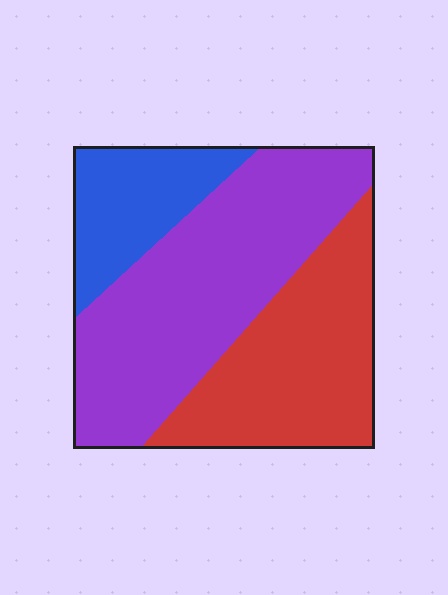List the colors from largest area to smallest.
From largest to smallest: purple, red, blue.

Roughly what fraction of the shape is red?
Red covers around 35% of the shape.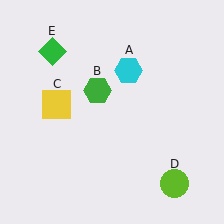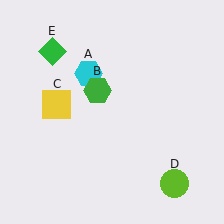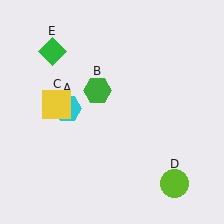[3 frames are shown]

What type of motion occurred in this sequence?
The cyan hexagon (object A) rotated counterclockwise around the center of the scene.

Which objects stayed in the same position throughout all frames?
Green hexagon (object B) and yellow square (object C) and lime circle (object D) and green diamond (object E) remained stationary.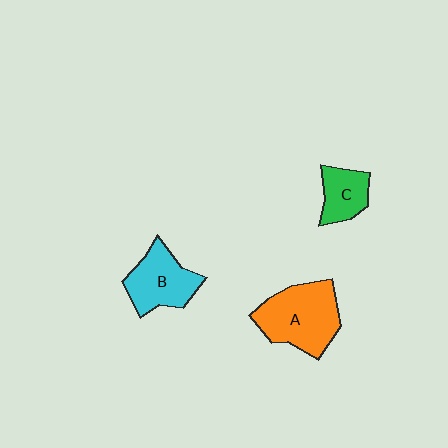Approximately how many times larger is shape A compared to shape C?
Approximately 2.0 times.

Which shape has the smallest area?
Shape C (green).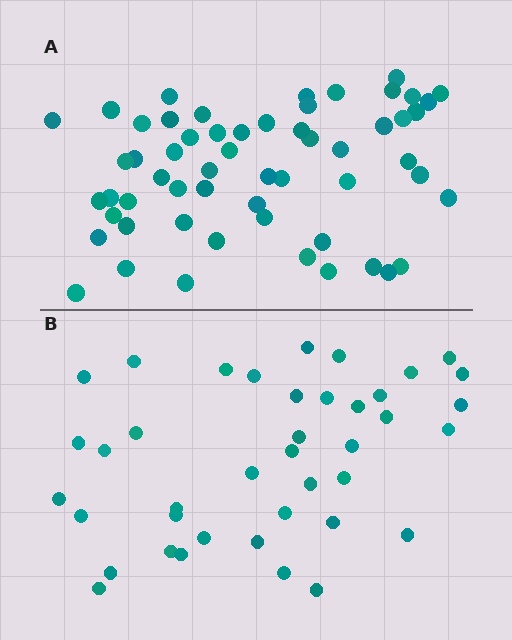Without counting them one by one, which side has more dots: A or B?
Region A (the top region) has more dots.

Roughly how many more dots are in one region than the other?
Region A has approximately 15 more dots than region B.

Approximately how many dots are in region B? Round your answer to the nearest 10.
About 40 dots.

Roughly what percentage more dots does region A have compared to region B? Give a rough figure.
About 40% more.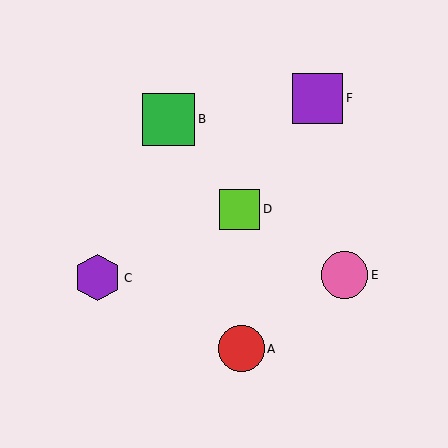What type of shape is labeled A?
Shape A is a red circle.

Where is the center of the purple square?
The center of the purple square is at (318, 98).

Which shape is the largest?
The green square (labeled B) is the largest.